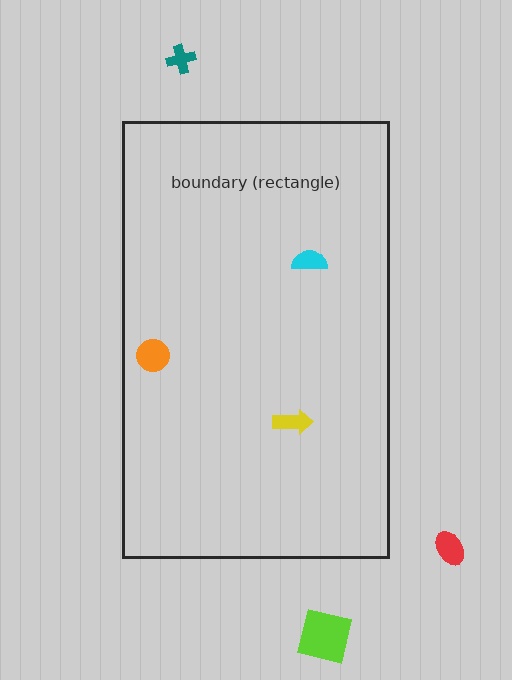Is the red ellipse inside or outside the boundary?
Outside.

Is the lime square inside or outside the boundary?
Outside.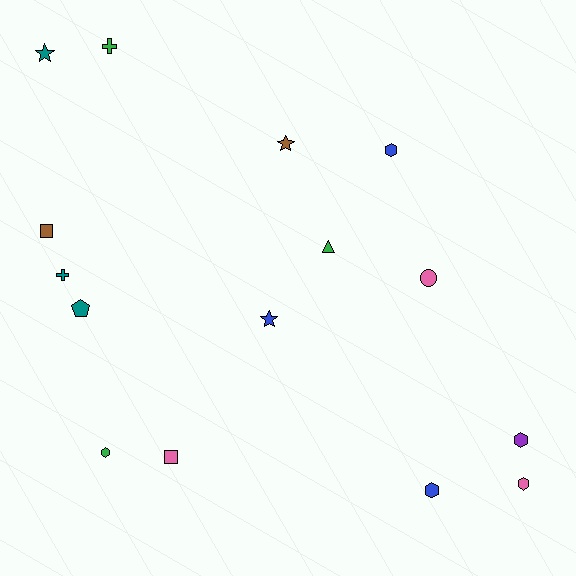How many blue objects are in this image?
There are 3 blue objects.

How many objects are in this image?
There are 15 objects.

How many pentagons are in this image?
There is 1 pentagon.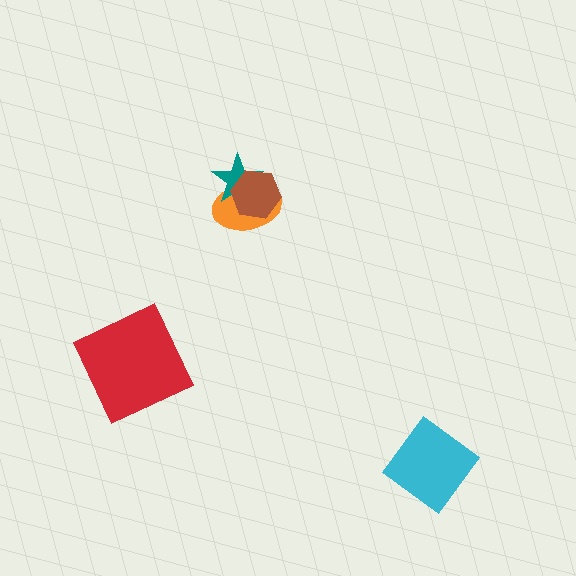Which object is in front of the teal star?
The brown hexagon is in front of the teal star.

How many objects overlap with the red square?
0 objects overlap with the red square.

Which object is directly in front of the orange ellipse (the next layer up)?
The teal star is directly in front of the orange ellipse.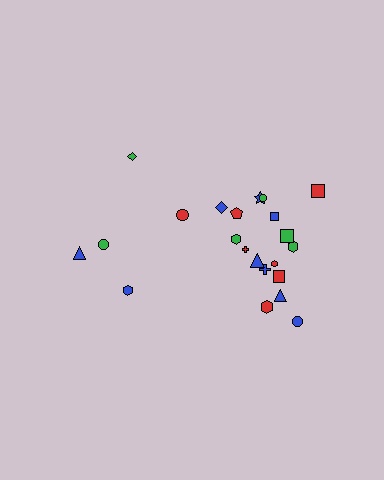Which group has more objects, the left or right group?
The right group.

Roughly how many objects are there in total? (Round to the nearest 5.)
Roughly 20 objects in total.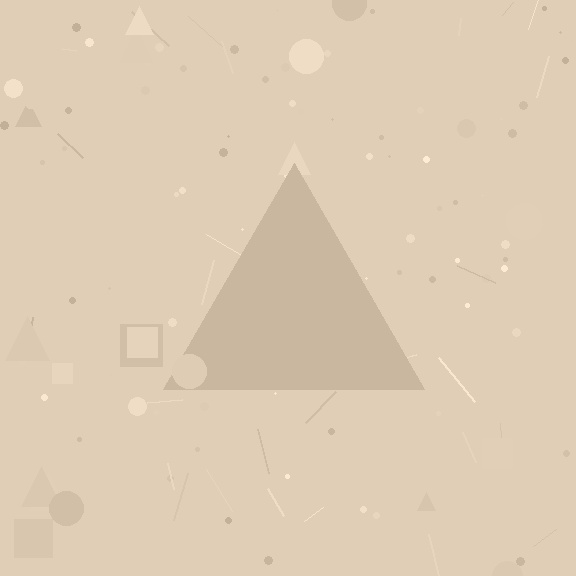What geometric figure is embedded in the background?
A triangle is embedded in the background.